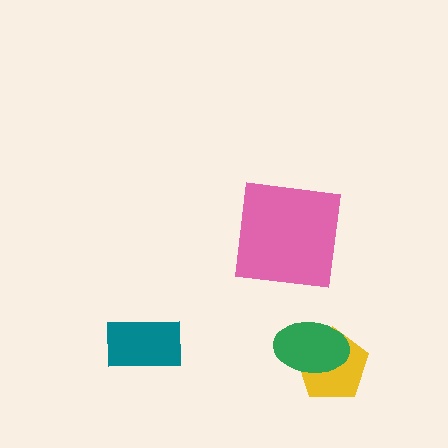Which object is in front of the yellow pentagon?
The green ellipse is in front of the yellow pentagon.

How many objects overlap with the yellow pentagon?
1 object overlaps with the yellow pentagon.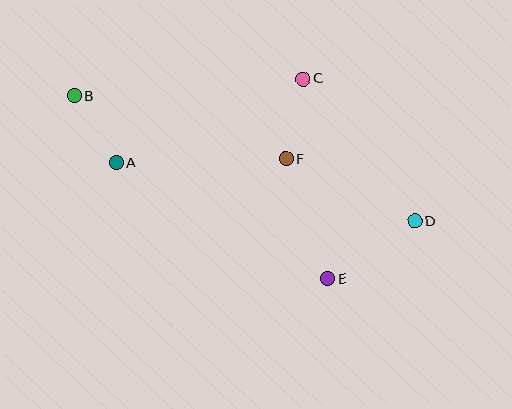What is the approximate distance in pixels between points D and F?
The distance between D and F is approximately 143 pixels.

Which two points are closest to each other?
Points A and B are closest to each other.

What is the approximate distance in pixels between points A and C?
The distance between A and C is approximately 205 pixels.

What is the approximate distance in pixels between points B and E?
The distance between B and E is approximately 313 pixels.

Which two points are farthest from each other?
Points B and D are farthest from each other.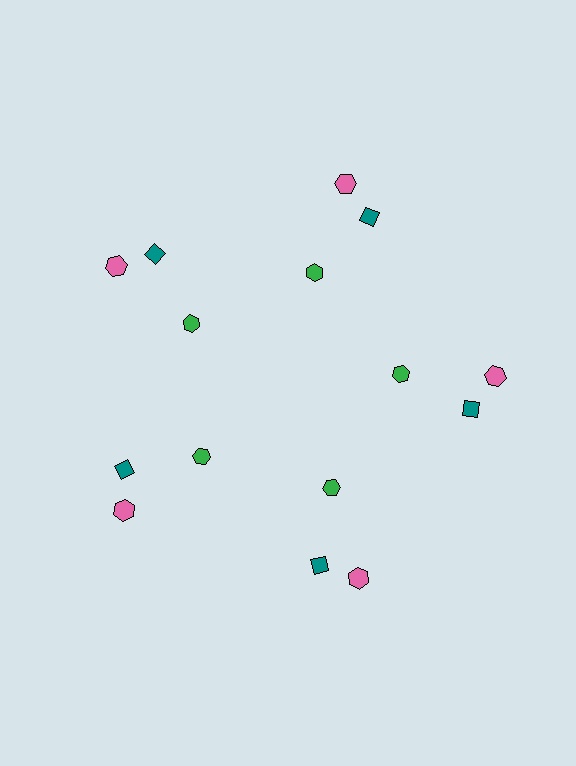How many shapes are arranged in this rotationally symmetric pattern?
There are 15 shapes, arranged in 5 groups of 3.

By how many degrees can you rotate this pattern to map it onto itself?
The pattern maps onto itself every 72 degrees of rotation.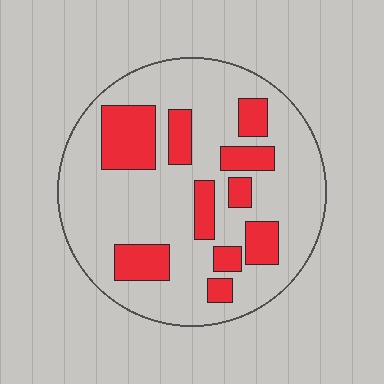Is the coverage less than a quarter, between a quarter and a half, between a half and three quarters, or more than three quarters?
Between a quarter and a half.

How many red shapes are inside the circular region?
10.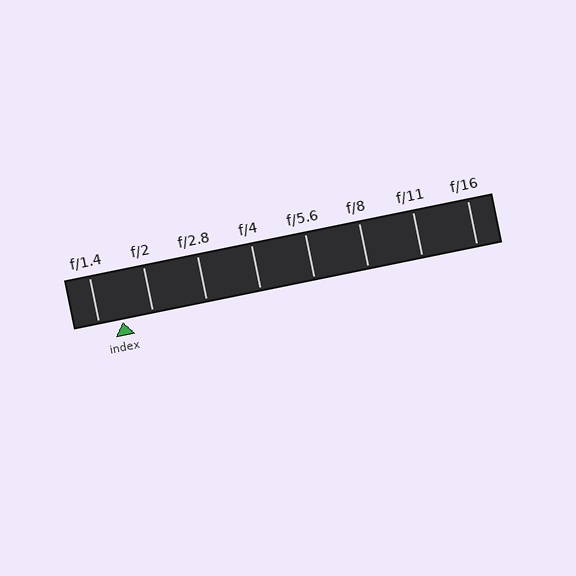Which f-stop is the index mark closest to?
The index mark is closest to f/1.4.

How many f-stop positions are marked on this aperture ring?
There are 8 f-stop positions marked.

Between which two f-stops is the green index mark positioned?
The index mark is between f/1.4 and f/2.